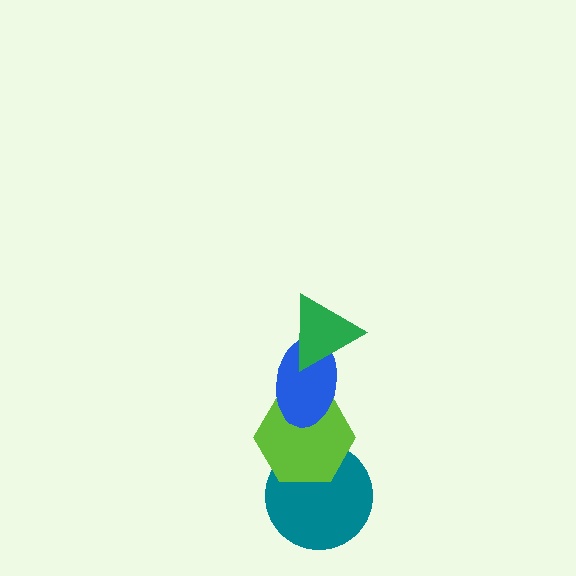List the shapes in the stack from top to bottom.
From top to bottom: the green triangle, the blue ellipse, the lime hexagon, the teal circle.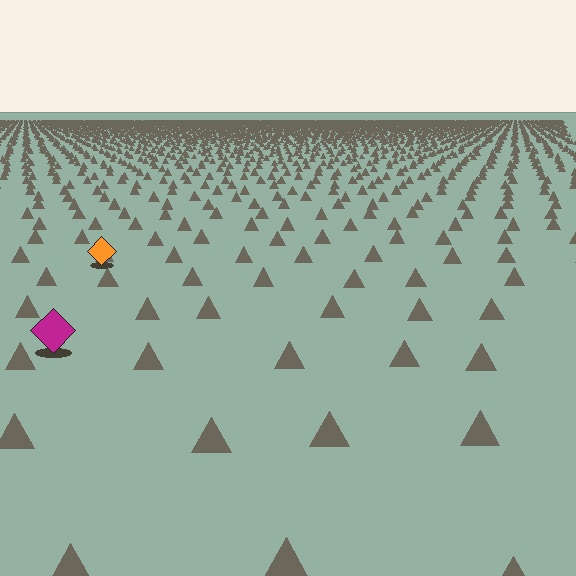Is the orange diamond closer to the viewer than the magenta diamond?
No. The magenta diamond is closer — you can tell from the texture gradient: the ground texture is coarser near it.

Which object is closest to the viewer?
The magenta diamond is closest. The texture marks near it are larger and more spread out.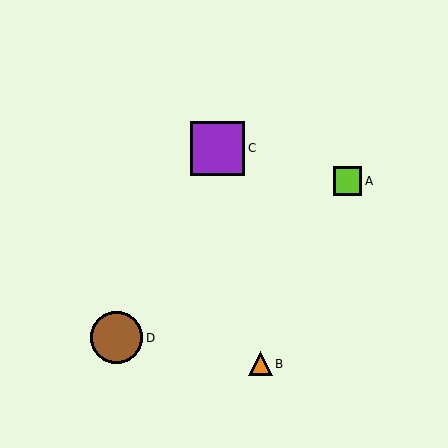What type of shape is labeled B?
Shape B is an orange triangle.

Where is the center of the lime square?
The center of the lime square is at (348, 181).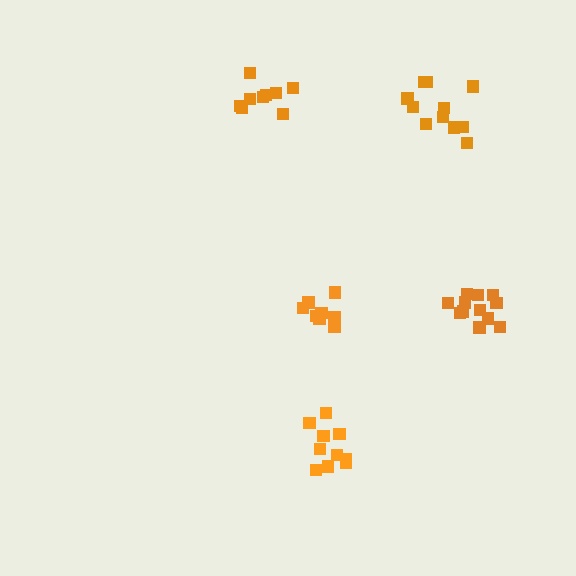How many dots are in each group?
Group 1: 10 dots, Group 2: 11 dots, Group 3: 9 dots, Group 4: 9 dots, Group 5: 12 dots (51 total).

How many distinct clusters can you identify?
There are 5 distinct clusters.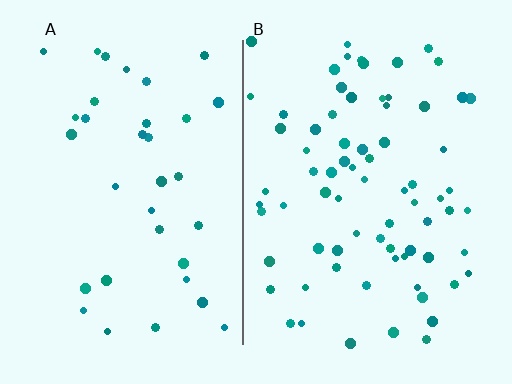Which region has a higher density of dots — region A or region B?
B (the right).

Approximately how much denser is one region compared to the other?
Approximately 2.1× — region B over region A.